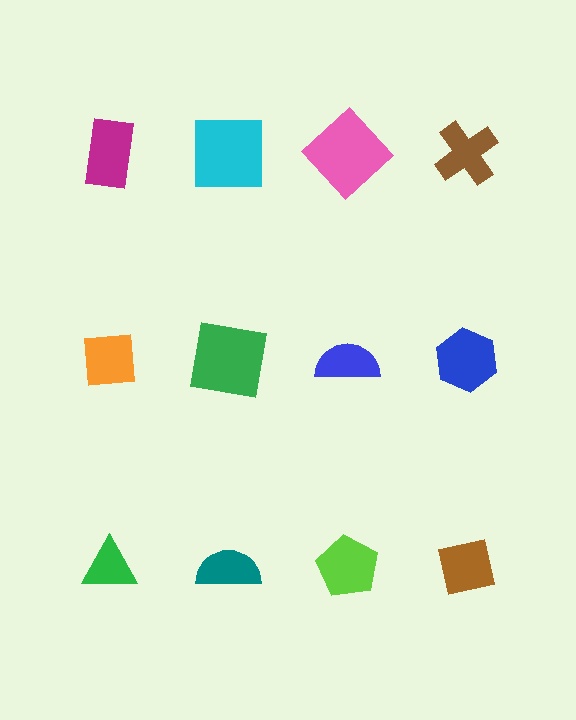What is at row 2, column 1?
An orange square.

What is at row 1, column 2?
A cyan square.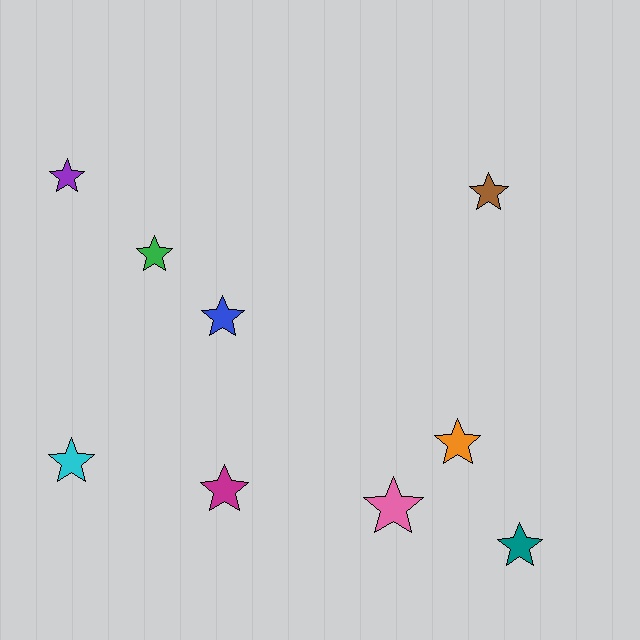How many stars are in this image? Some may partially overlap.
There are 9 stars.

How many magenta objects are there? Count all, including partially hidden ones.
There is 1 magenta object.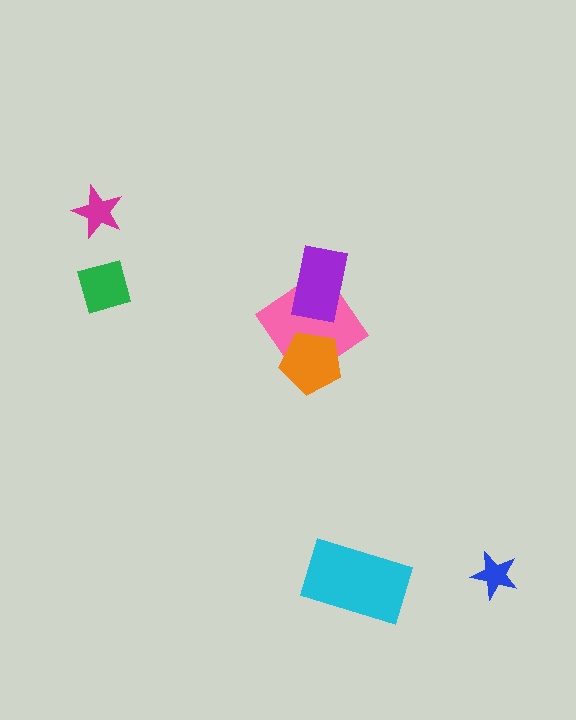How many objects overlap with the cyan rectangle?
0 objects overlap with the cyan rectangle.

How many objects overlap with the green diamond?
0 objects overlap with the green diamond.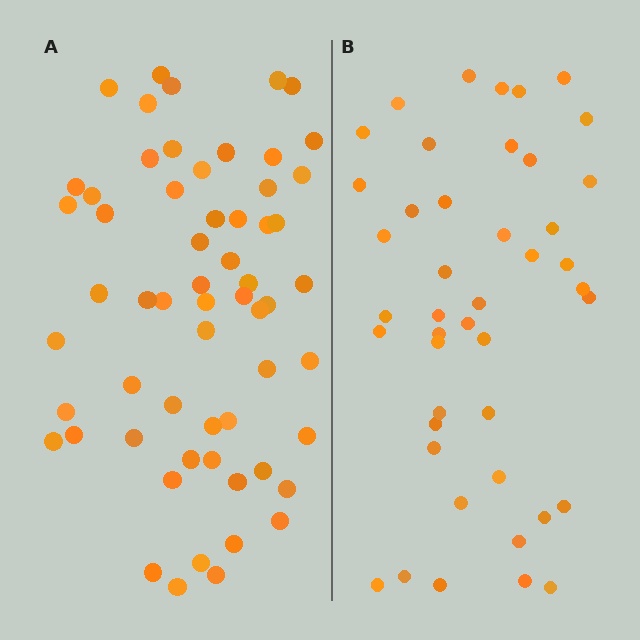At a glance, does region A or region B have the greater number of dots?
Region A (the left region) has more dots.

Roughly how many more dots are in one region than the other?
Region A has approximately 15 more dots than region B.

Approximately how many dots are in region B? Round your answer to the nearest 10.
About 40 dots. (The exact count is 44, which rounds to 40.)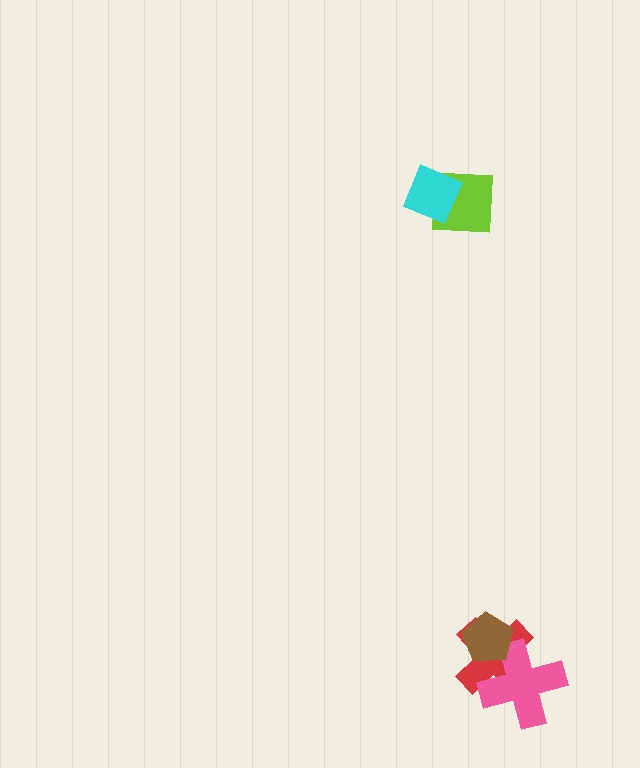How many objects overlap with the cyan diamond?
1 object overlaps with the cyan diamond.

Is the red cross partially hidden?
Yes, it is partially covered by another shape.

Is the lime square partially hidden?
Yes, it is partially covered by another shape.